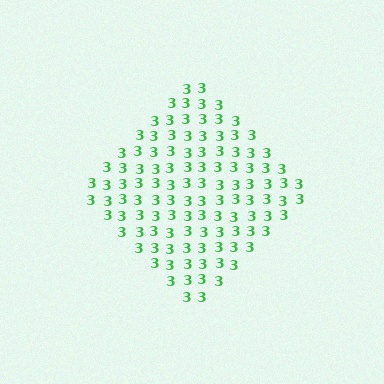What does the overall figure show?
The overall figure shows a diamond.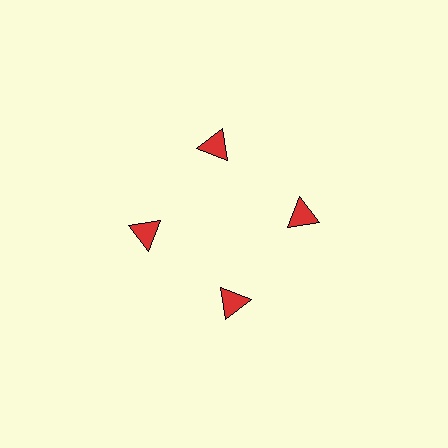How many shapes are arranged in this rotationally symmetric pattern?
There are 4 shapes, arranged in 4 groups of 1.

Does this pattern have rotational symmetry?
Yes, this pattern has 4-fold rotational symmetry. It looks the same after rotating 90 degrees around the center.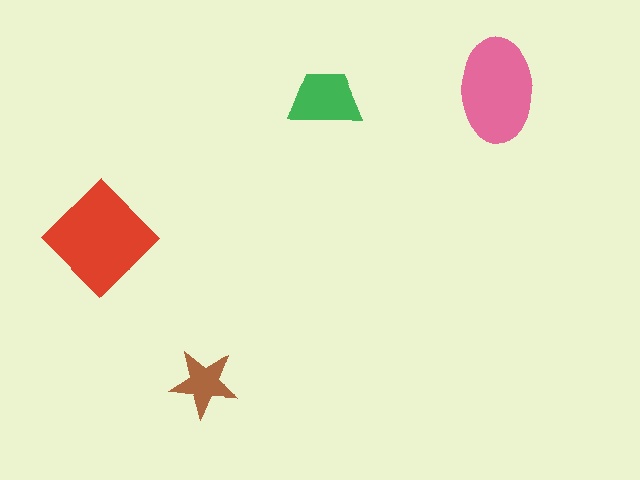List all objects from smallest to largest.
The brown star, the green trapezoid, the pink ellipse, the red diamond.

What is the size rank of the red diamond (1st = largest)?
1st.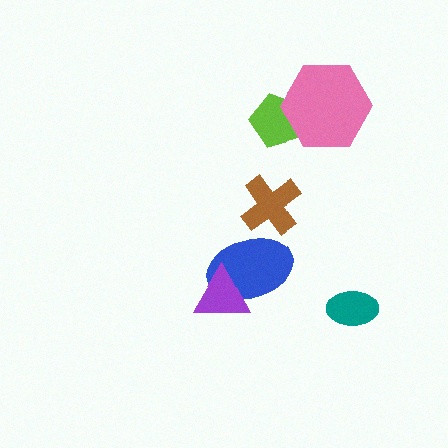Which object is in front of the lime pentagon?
The pink hexagon is in front of the lime pentagon.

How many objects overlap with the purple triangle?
1 object overlaps with the purple triangle.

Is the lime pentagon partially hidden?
Yes, it is partially covered by another shape.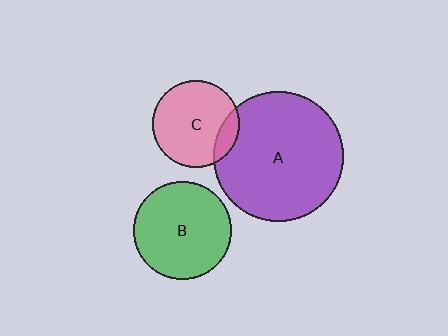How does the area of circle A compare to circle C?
Approximately 2.2 times.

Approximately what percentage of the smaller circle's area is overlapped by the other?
Approximately 15%.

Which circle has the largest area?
Circle A (purple).